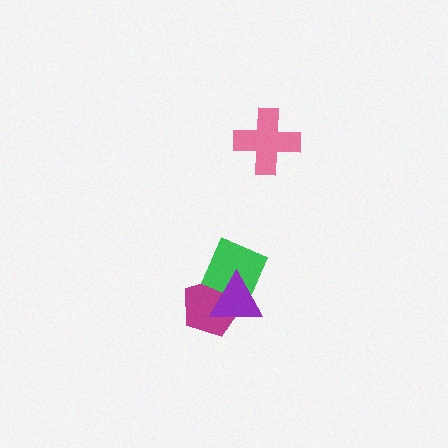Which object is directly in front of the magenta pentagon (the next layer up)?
The green diamond is directly in front of the magenta pentagon.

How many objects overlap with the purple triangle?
2 objects overlap with the purple triangle.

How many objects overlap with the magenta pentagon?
2 objects overlap with the magenta pentagon.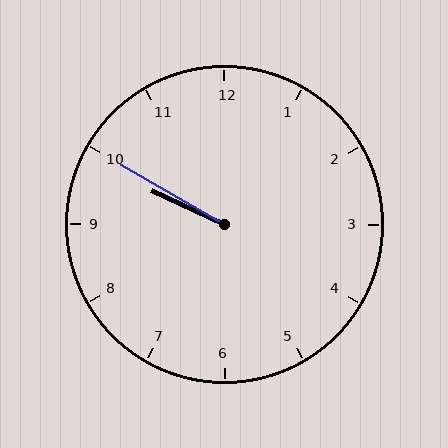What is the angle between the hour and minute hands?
Approximately 5 degrees.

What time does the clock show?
9:50.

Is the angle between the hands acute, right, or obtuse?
It is acute.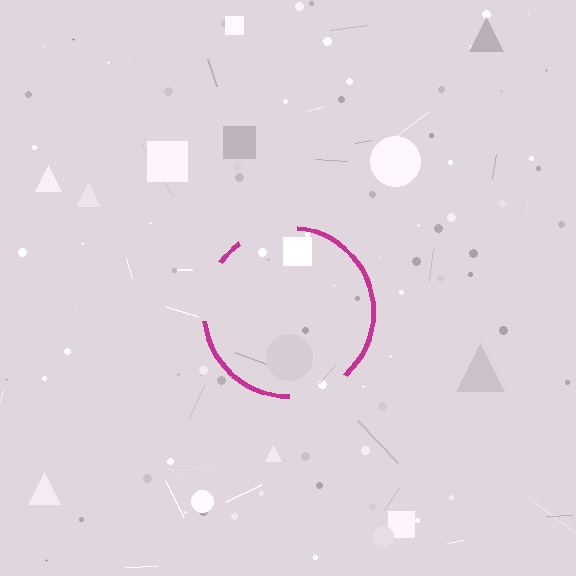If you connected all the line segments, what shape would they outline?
They would outline a circle.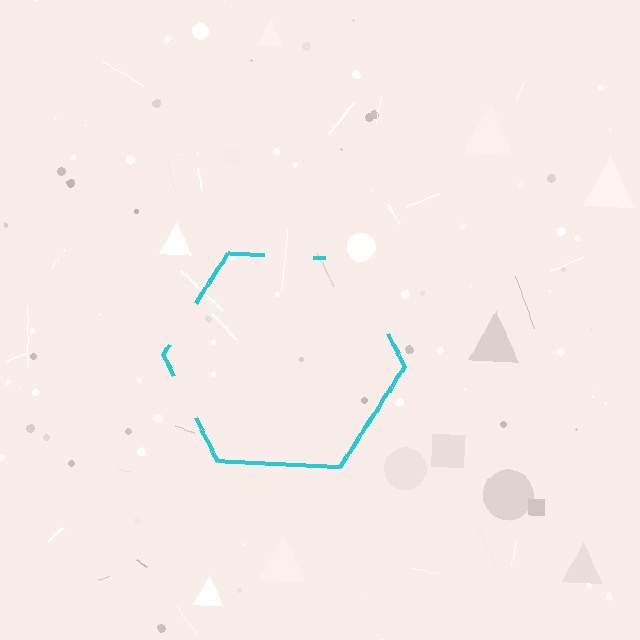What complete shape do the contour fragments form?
The contour fragments form a hexagon.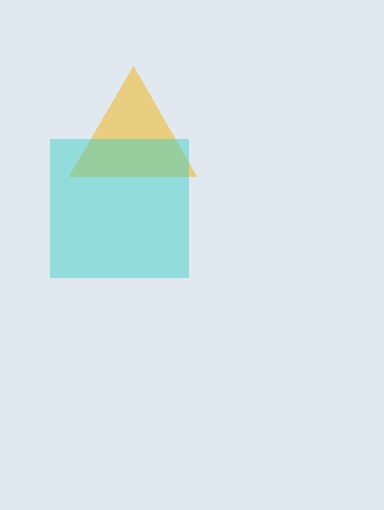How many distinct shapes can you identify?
There are 2 distinct shapes: a yellow triangle, a cyan square.